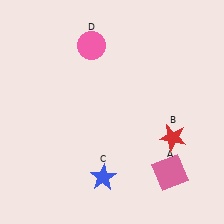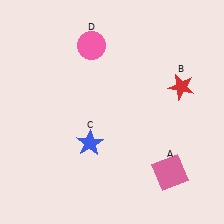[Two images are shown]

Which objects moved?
The objects that moved are: the red star (B), the blue star (C).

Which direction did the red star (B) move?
The red star (B) moved up.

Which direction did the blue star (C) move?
The blue star (C) moved up.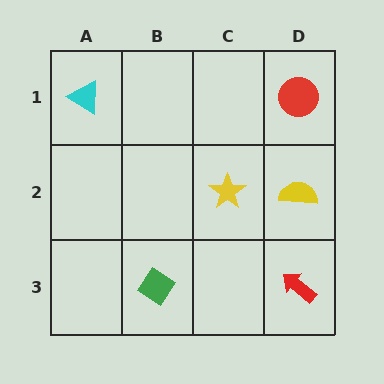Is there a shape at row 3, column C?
No, that cell is empty.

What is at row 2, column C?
A yellow star.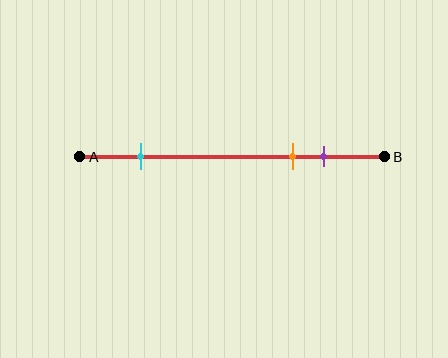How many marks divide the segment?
There are 3 marks dividing the segment.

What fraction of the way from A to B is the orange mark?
The orange mark is approximately 70% (0.7) of the way from A to B.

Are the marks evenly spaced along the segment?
No, the marks are not evenly spaced.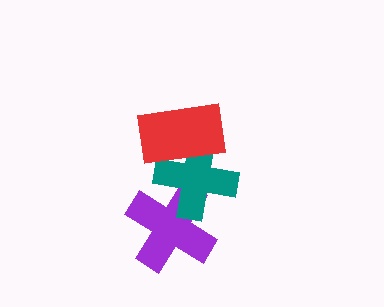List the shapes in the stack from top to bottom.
From top to bottom: the red rectangle, the teal cross, the purple cross.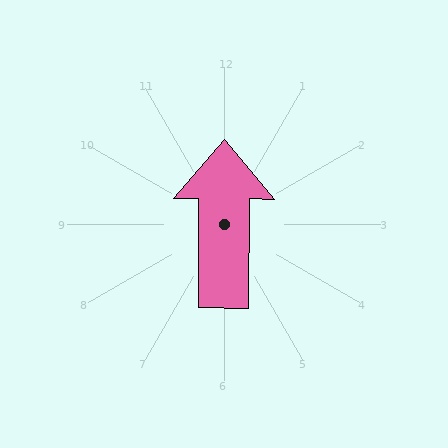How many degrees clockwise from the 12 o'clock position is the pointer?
Approximately 0 degrees.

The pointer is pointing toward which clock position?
Roughly 12 o'clock.